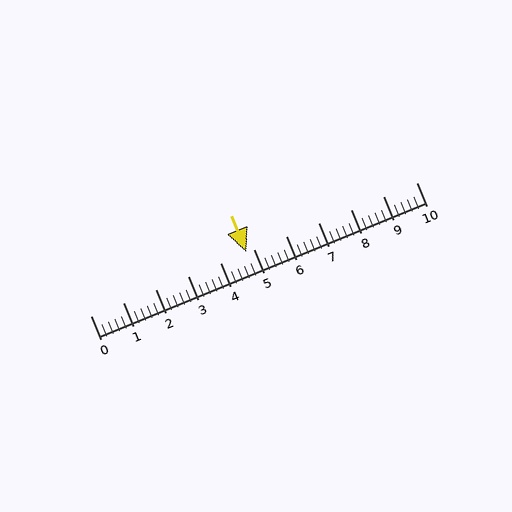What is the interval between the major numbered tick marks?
The major tick marks are spaced 1 units apart.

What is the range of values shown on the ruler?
The ruler shows values from 0 to 10.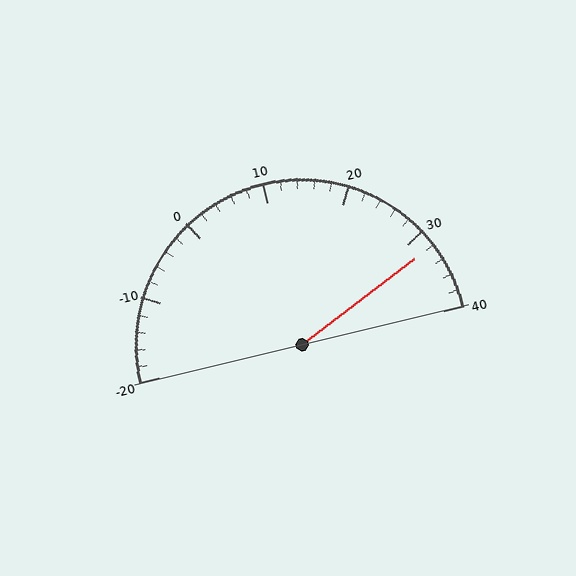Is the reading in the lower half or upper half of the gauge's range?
The reading is in the upper half of the range (-20 to 40).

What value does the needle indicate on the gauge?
The needle indicates approximately 32.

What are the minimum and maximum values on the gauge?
The gauge ranges from -20 to 40.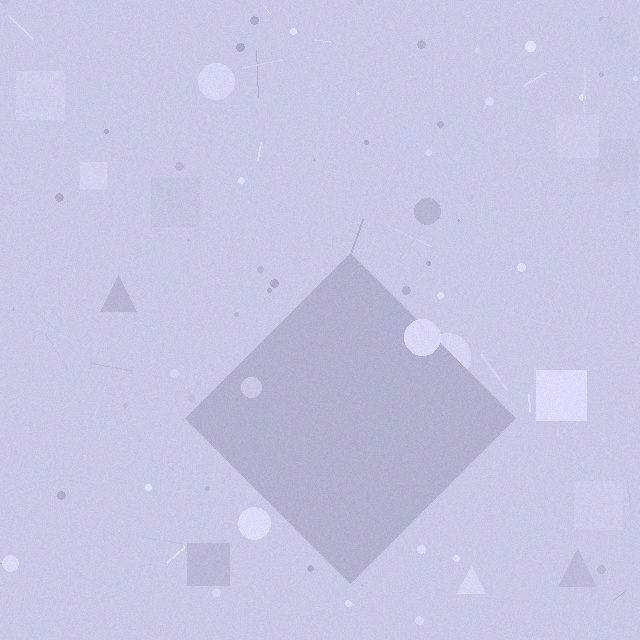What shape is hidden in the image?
A diamond is hidden in the image.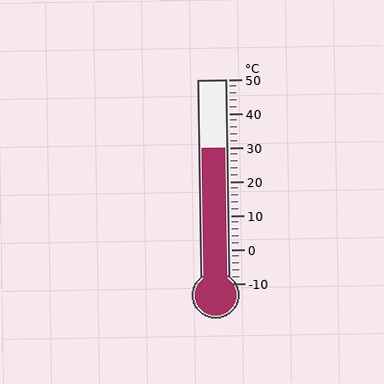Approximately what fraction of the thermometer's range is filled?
The thermometer is filled to approximately 65% of its range.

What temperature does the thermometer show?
The thermometer shows approximately 30°C.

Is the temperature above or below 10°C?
The temperature is above 10°C.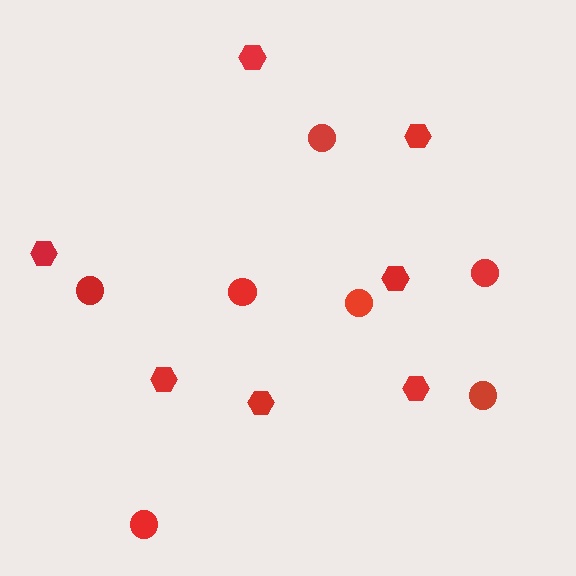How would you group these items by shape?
There are 2 groups: one group of circles (7) and one group of hexagons (7).